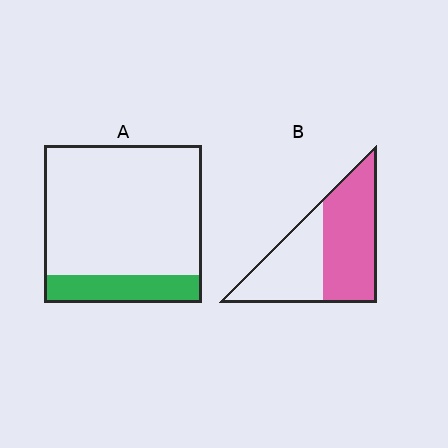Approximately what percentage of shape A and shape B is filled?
A is approximately 20% and B is approximately 55%.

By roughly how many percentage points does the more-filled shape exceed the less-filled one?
By roughly 40 percentage points (B over A).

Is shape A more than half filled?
No.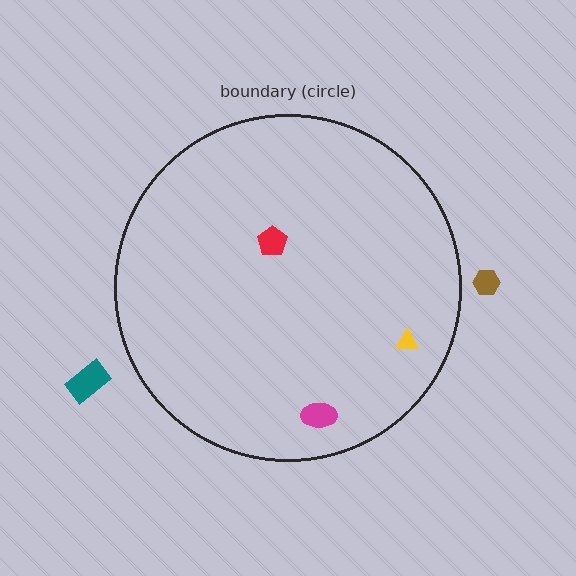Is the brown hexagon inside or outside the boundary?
Outside.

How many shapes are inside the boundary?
3 inside, 2 outside.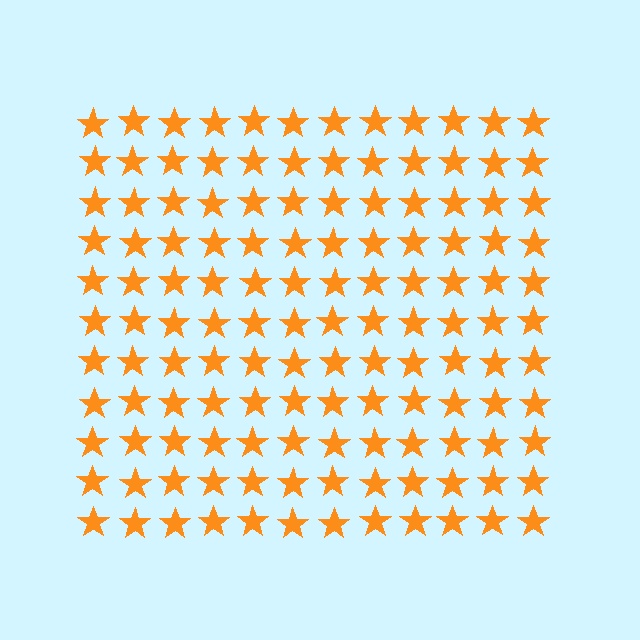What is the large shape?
The large shape is a square.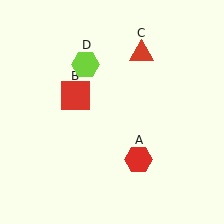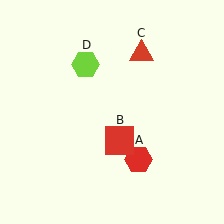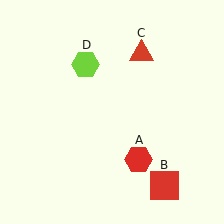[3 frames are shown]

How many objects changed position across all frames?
1 object changed position: red square (object B).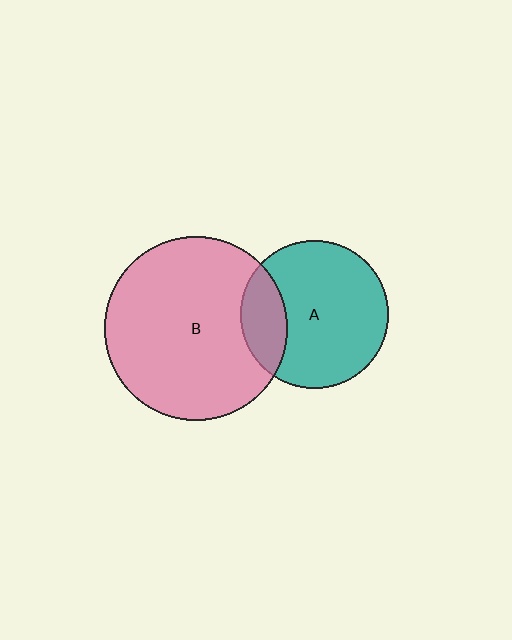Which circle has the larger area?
Circle B (pink).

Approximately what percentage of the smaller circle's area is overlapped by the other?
Approximately 20%.